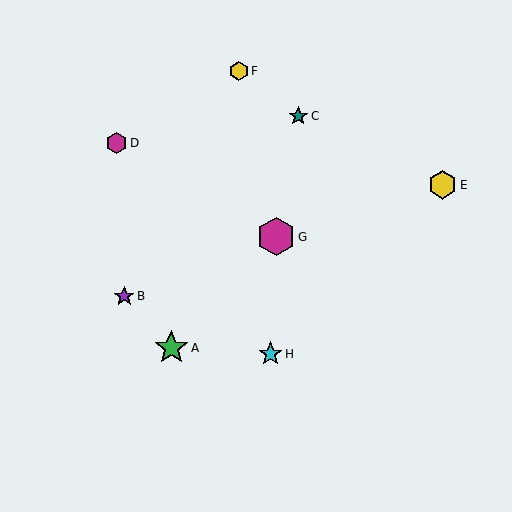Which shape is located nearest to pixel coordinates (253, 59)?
The yellow hexagon (labeled F) at (239, 71) is nearest to that location.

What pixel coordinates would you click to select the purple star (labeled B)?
Click at (124, 296) to select the purple star B.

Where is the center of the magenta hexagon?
The center of the magenta hexagon is at (276, 237).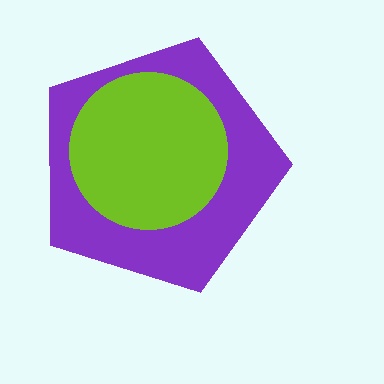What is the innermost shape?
The lime circle.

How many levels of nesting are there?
2.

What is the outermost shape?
The purple pentagon.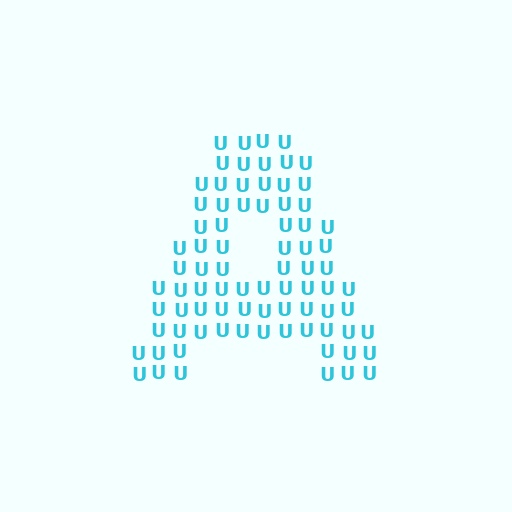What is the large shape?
The large shape is the letter A.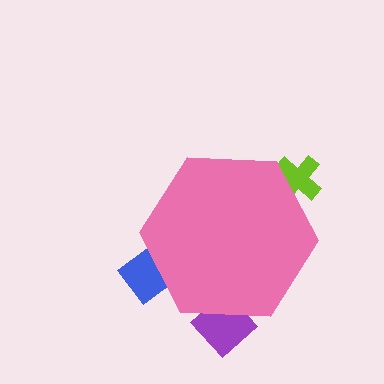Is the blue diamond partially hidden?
Yes, the blue diamond is partially hidden behind the pink hexagon.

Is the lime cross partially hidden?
Yes, the lime cross is partially hidden behind the pink hexagon.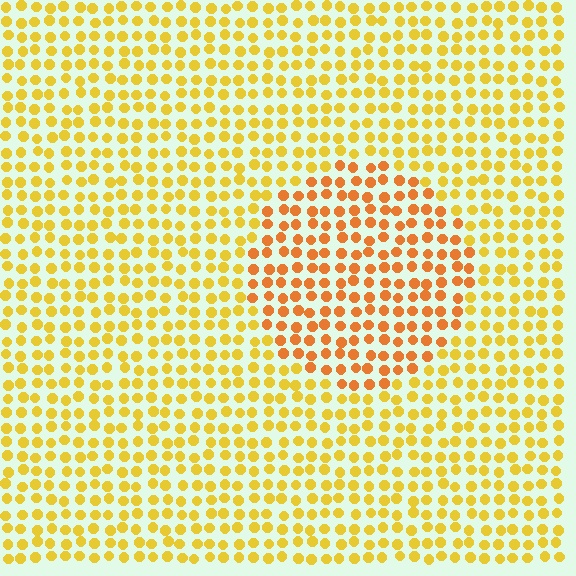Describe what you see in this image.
The image is filled with small yellow elements in a uniform arrangement. A circle-shaped region is visible where the elements are tinted to a slightly different hue, forming a subtle color boundary.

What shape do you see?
I see a circle.